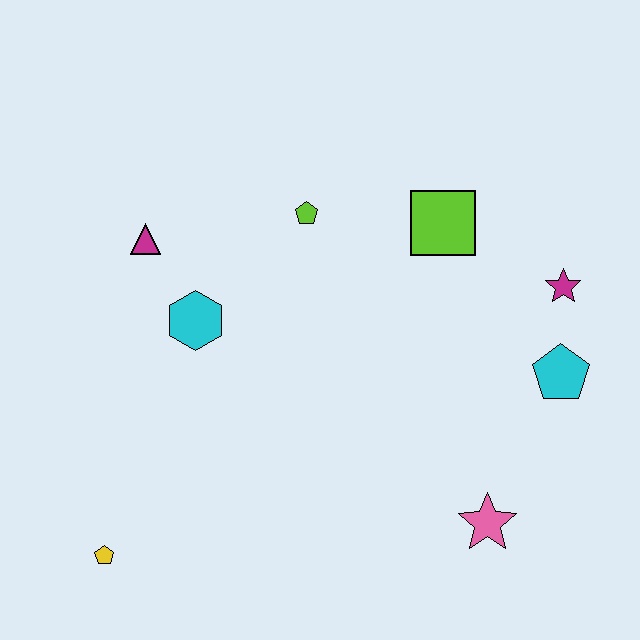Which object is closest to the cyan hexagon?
The magenta triangle is closest to the cyan hexagon.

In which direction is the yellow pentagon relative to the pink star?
The yellow pentagon is to the left of the pink star.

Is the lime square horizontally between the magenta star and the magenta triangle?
Yes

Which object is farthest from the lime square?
The yellow pentagon is farthest from the lime square.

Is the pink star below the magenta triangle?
Yes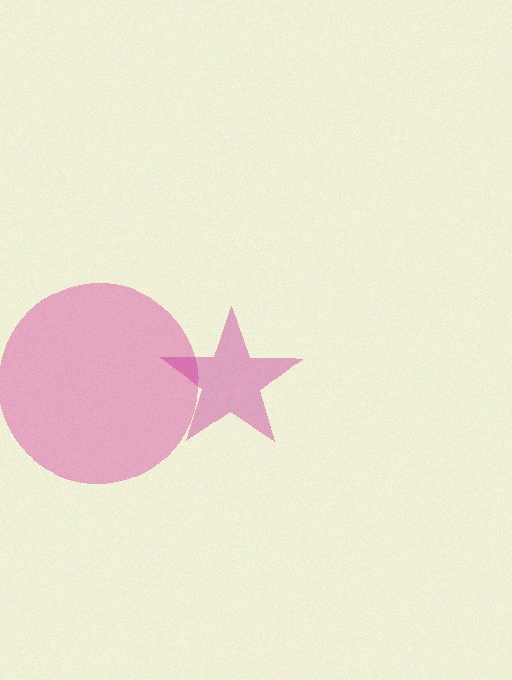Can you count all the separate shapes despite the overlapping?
Yes, there are 2 separate shapes.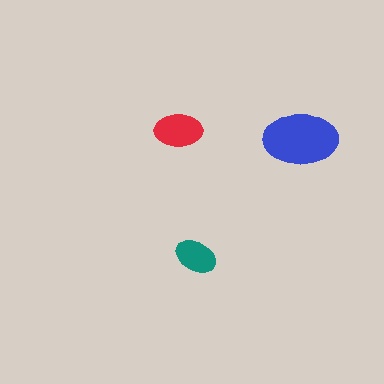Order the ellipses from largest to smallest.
the blue one, the red one, the teal one.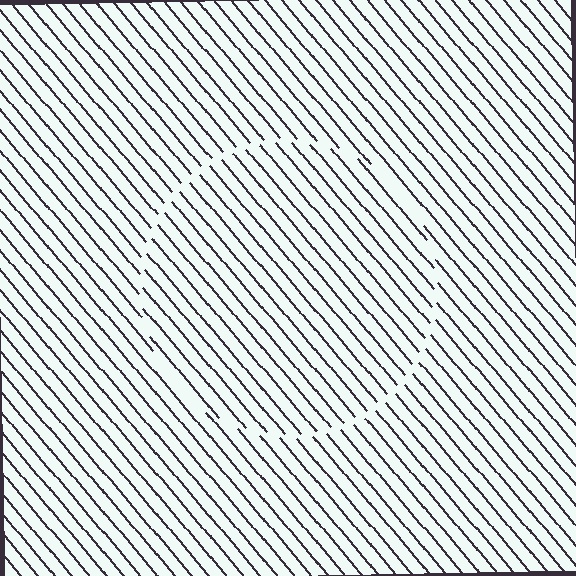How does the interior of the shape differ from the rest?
The interior of the shape contains the same grating, shifted by half a period — the contour is defined by the phase discontinuity where line-ends from the inner and outer gratings abut.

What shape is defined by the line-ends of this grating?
An illusory circle. The interior of the shape contains the same grating, shifted by half a period — the contour is defined by the phase discontinuity where line-ends from the inner and outer gratings abut.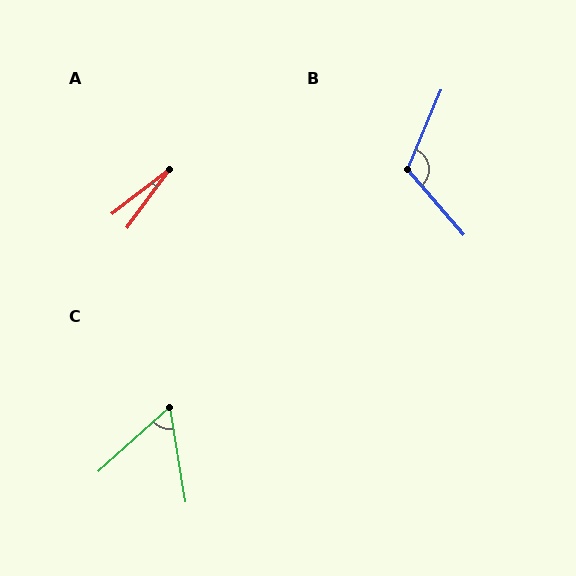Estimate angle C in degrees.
Approximately 57 degrees.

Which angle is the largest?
B, at approximately 117 degrees.